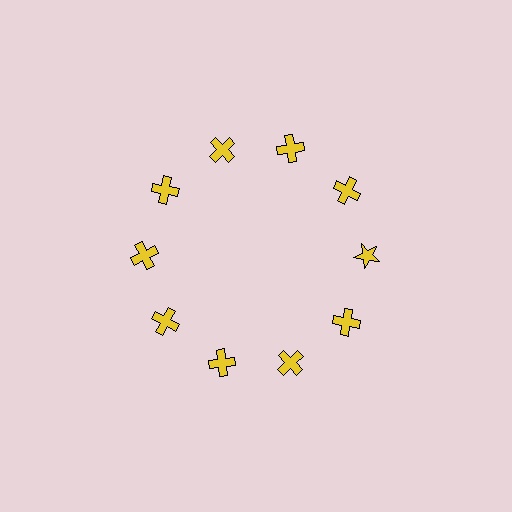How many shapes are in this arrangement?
There are 10 shapes arranged in a ring pattern.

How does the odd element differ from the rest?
It has a different shape: star instead of cross.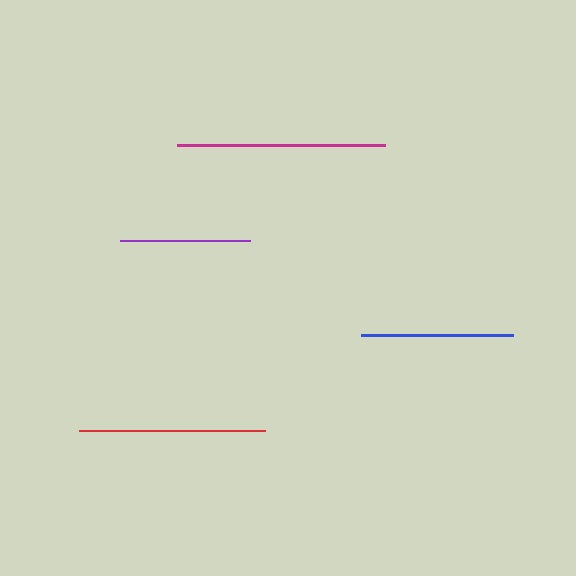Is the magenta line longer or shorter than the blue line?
The magenta line is longer than the blue line.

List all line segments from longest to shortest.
From longest to shortest: magenta, red, blue, purple.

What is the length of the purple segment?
The purple segment is approximately 130 pixels long.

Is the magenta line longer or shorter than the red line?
The magenta line is longer than the red line.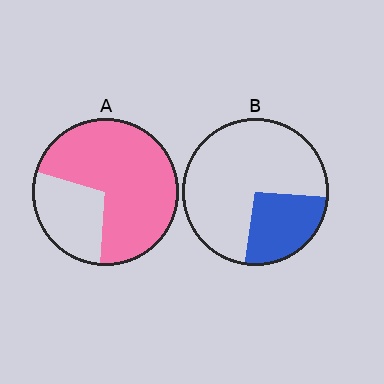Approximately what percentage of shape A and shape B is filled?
A is approximately 70% and B is approximately 25%.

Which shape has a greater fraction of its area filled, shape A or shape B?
Shape A.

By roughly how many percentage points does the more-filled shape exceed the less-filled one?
By roughly 45 percentage points (A over B).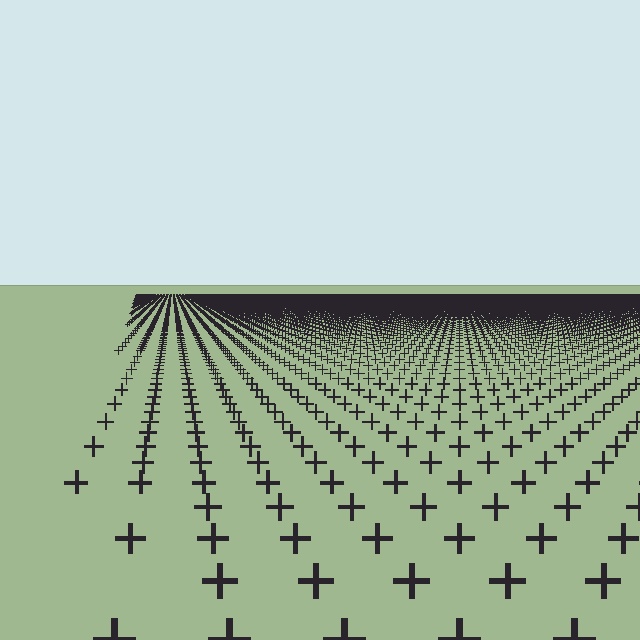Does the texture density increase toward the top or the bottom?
Density increases toward the top.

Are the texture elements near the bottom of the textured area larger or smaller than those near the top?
Larger. Near the bottom, elements are closer to the viewer and appear at a bigger on-screen size.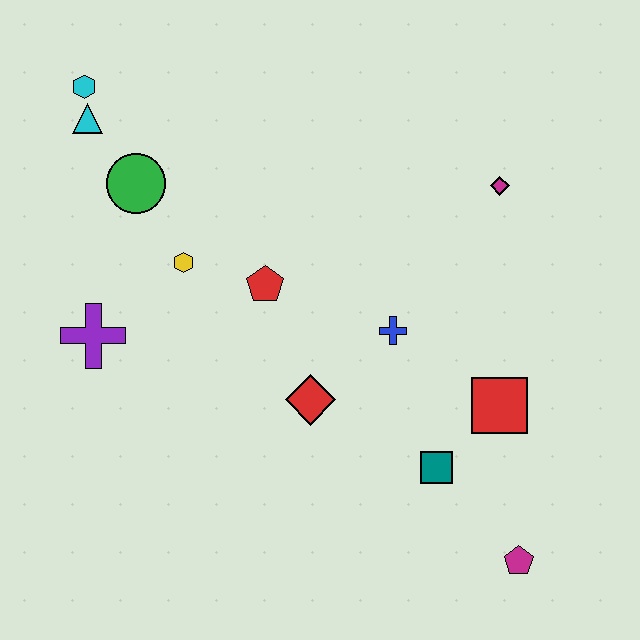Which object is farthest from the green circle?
The magenta pentagon is farthest from the green circle.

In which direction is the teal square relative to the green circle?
The teal square is to the right of the green circle.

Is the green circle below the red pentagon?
No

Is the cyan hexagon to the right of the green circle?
No